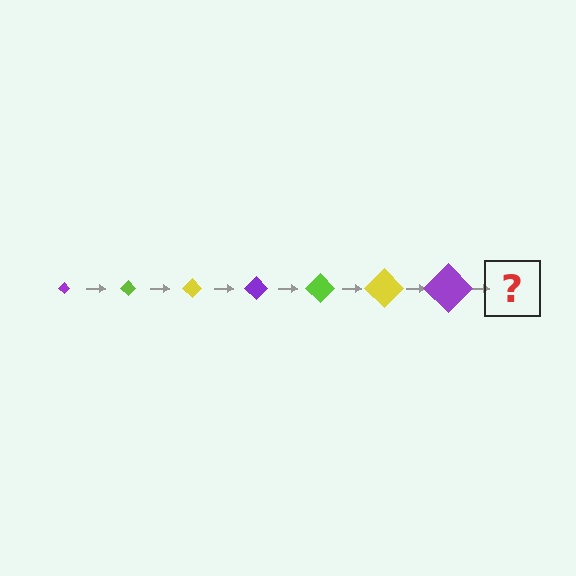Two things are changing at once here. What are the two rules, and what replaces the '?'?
The two rules are that the diamond grows larger each step and the color cycles through purple, lime, and yellow. The '?' should be a lime diamond, larger than the previous one.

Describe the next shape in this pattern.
It should be a lime diamond, larger than the previous one.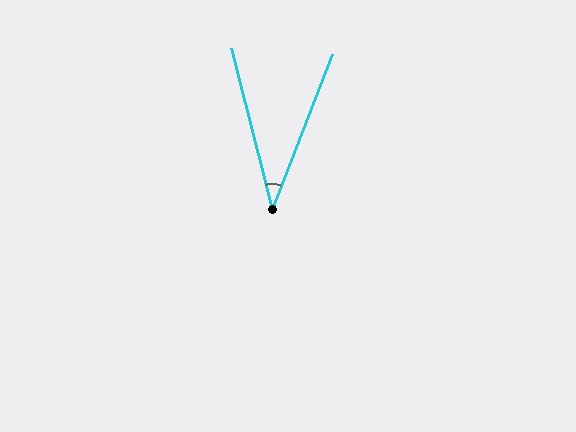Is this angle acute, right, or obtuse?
It is acute.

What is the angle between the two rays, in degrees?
Approximately 35 degrees.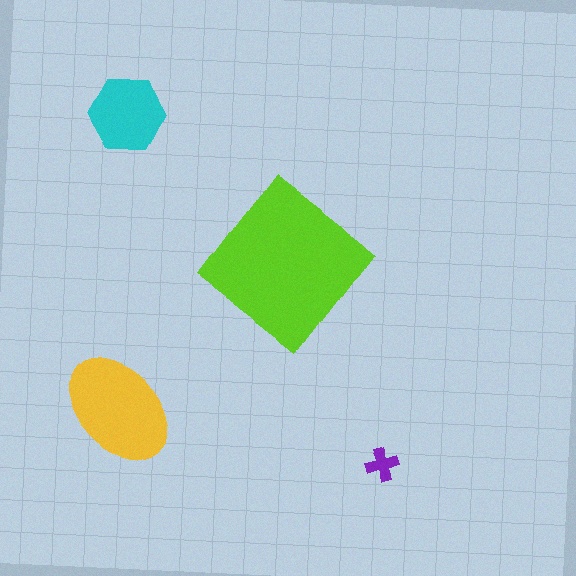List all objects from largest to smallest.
The lime diamond, the yellow ellipse, the cyan hexagon, the purple cross.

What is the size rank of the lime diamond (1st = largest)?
1st.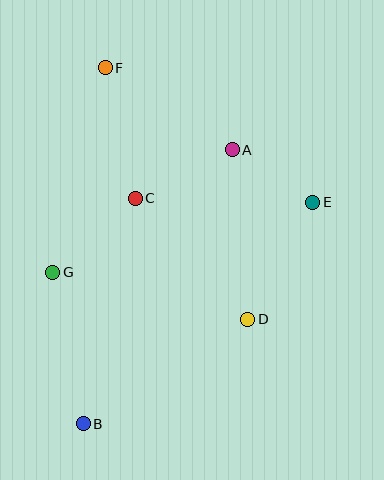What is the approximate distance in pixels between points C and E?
The distance between C and E is approximately 177 pixels.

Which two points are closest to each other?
Points A and E are closest to each other.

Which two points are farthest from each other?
Points B and F are farthest from each other.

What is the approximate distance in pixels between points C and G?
The distance between C and G is approximately 111 pixels.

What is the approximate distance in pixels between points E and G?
The distance between E and G is approximately 269 pixels.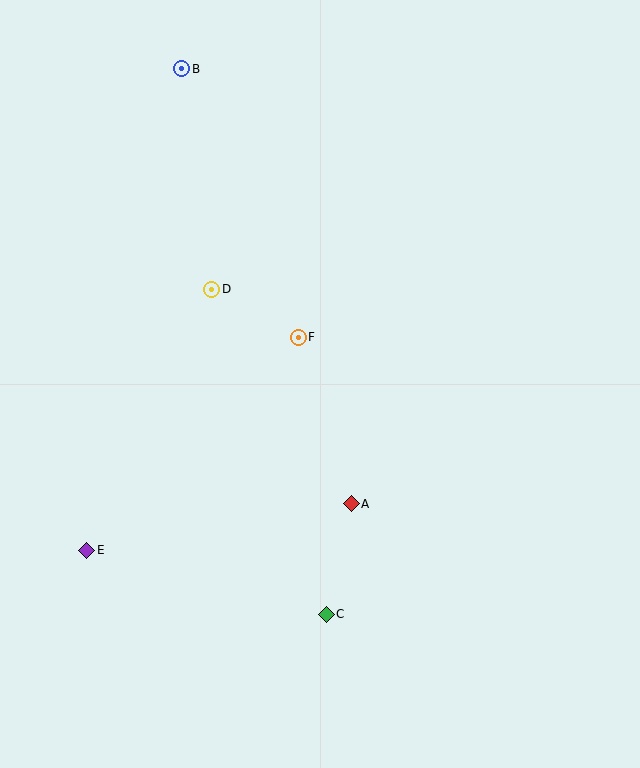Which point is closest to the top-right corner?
Point B is closest to the top-right corner.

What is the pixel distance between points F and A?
The distance between F and A is 174 pixels.